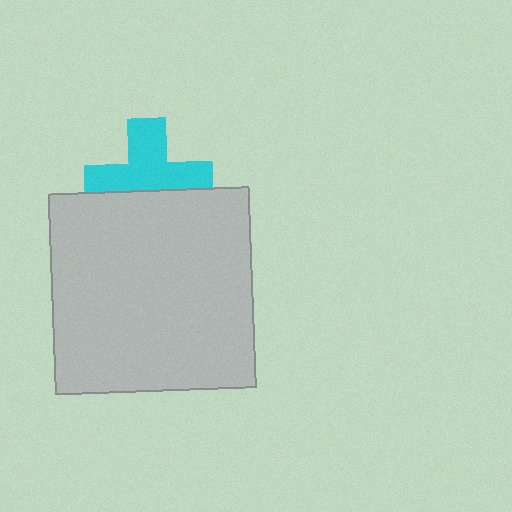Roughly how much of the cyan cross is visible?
About half of it is visible (roughly 60%).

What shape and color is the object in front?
The object in front is a light gray square.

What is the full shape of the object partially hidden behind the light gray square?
The partially hidden object is a cyan cross.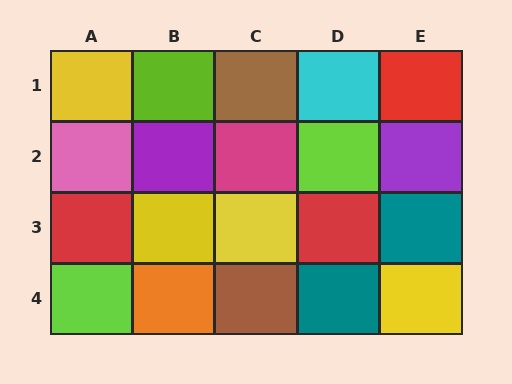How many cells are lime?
3 cells are lime.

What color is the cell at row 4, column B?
Orange.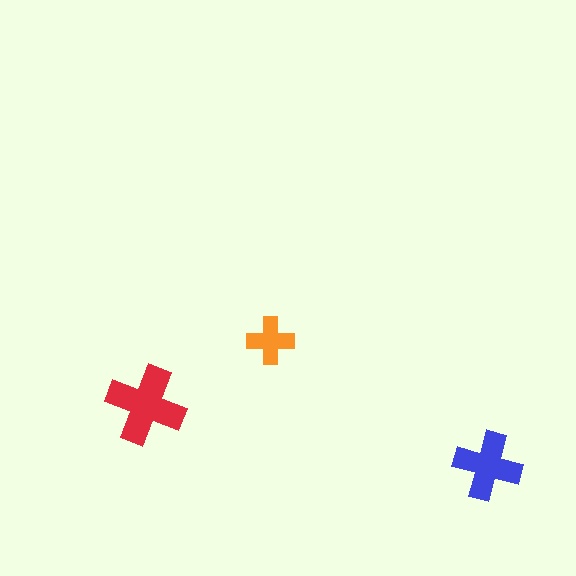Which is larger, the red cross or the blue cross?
The red one.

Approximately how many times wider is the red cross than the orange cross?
About 1.5 times wider.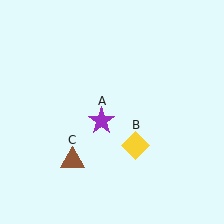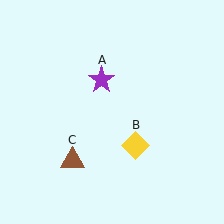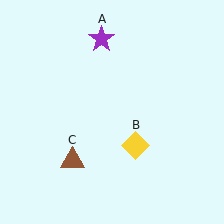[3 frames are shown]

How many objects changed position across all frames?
1 object changed position: purple star (object A).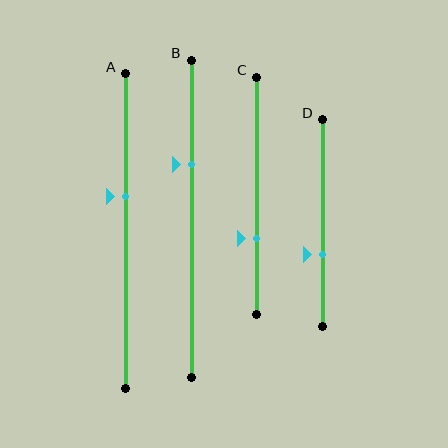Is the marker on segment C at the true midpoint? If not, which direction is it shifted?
No, the marker on segment C is shifted downward by about 18% of the segment length.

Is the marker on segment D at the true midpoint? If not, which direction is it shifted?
No, the marker on segment D is shifted downward by about 15% of the segment length.